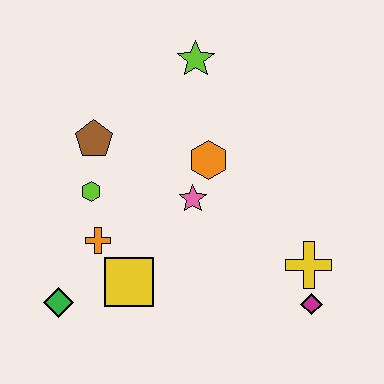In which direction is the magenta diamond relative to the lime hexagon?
The magenta diamond is to the right of the lime hexagon.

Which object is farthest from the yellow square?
The lime star is farthest from the yellow square.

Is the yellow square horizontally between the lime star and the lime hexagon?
Yes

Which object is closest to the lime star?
The orange hexagon is closest to the lime star.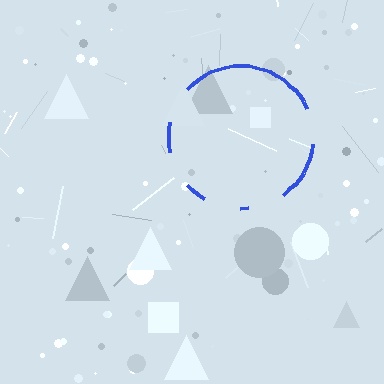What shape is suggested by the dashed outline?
The dashed outline suggests a circle.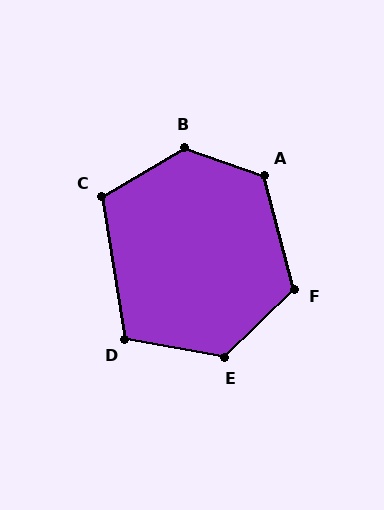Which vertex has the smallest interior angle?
D, at approximately 110 degrees.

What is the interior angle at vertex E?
Approximately 125 degrees (obtuse).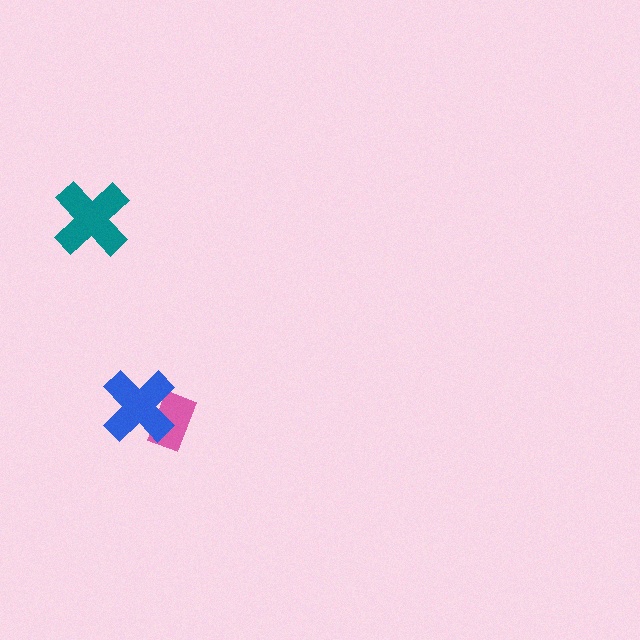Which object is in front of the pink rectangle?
The blue cross is in front of the pink rectangle.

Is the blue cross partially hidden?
No, no other shape covers it.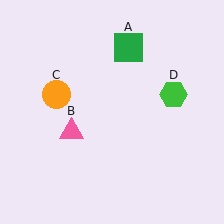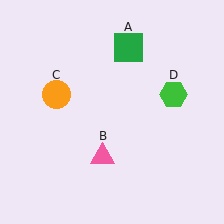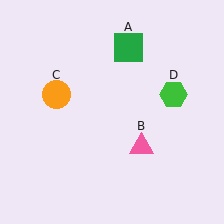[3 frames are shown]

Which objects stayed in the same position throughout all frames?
Green square (object A) and orange circle (object C) and green hexagon (object D) remained stationary.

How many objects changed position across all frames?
1 object changed position: pink triangle (object B).